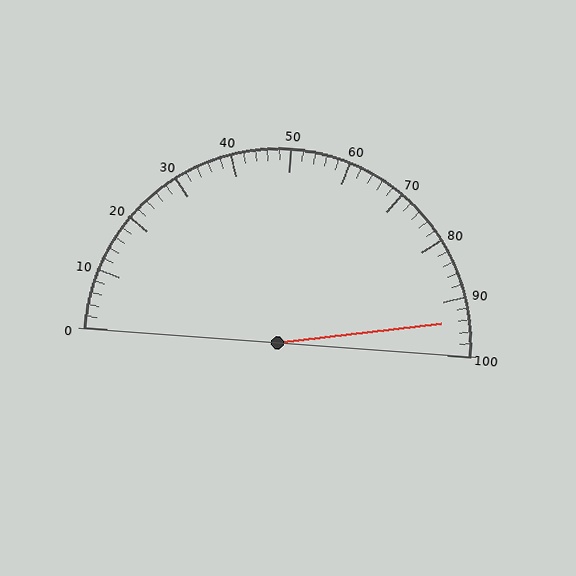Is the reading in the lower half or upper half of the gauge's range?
The reading is in the upper half of the range (0 to 100).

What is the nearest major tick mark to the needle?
The nearest major tick mark is 90.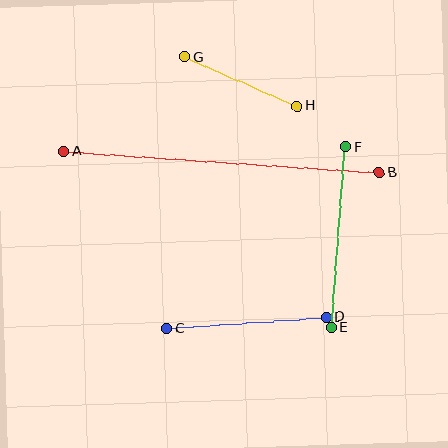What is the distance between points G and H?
The distance is approximately 123 pixels.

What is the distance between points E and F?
The distance is approximately 181 pixels.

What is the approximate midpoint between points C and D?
The midpoint is at approximately (247, 323) pixels.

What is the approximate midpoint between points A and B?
The midpoint is at approximately (221, 162) pixels.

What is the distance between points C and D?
The distance is approximately 160 pixels.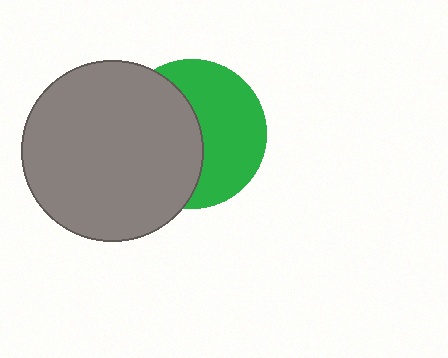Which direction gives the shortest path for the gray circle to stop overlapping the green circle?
Moving left gives the shortest separation.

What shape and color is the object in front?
The object in front is a gray circle.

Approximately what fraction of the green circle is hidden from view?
Roughly 49% of the green circle is hidden behind the gray circle.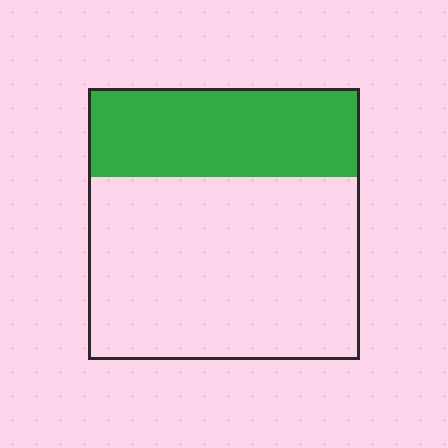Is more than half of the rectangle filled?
No.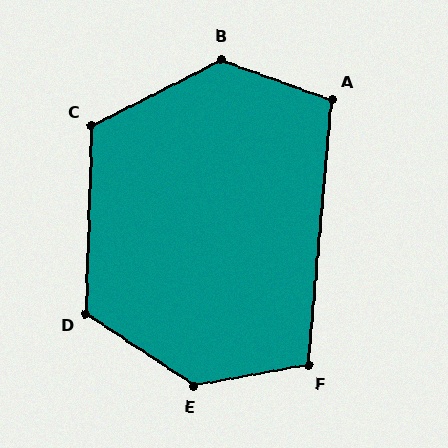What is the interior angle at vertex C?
Approximately 119 degrees (obtuse).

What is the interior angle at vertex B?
Approximately 133 degrees (obtuse).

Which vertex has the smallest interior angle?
A, at approximately 105 degrees.